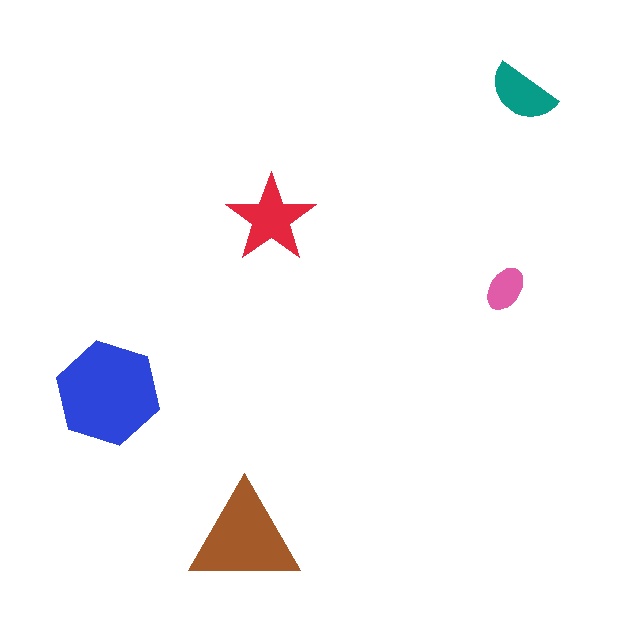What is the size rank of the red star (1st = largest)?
3rd.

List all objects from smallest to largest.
The pink ellipse, the teal semicircle, the red star, the brown triangle, the blue hexagon.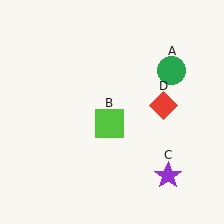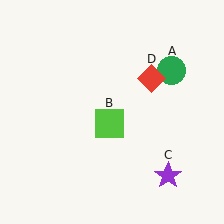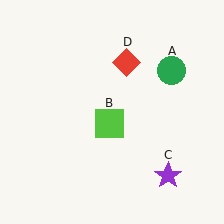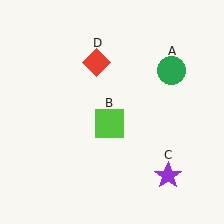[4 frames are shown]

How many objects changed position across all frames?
1 object changed position: red diamond (object D).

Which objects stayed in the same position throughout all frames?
Green circle (object A) and lime square (object B) and purple star (object C) remained stationary.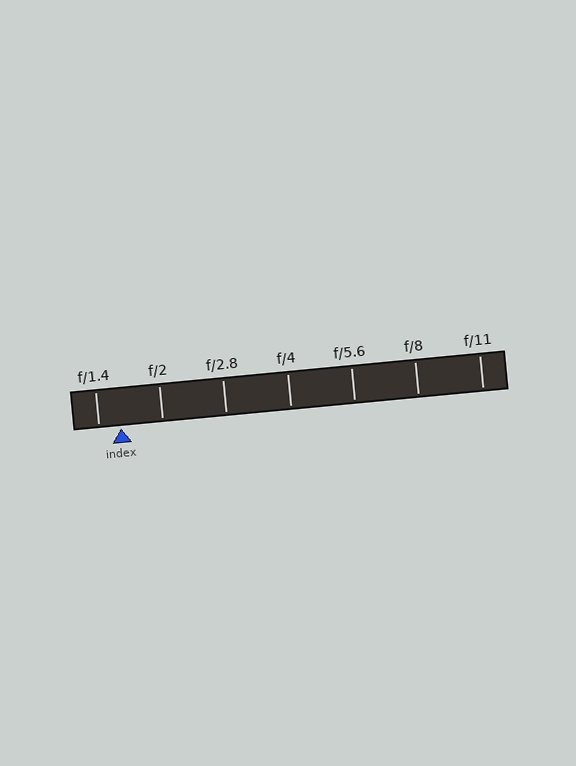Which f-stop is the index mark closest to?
The index mark is closest to f/1.4.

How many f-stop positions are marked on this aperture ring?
There are 7 f-stop positions marked.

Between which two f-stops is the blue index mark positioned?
The index mark is between f/1.4 and f/2.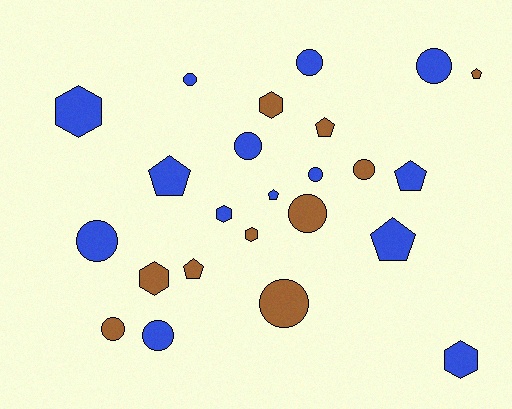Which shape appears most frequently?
Circle, with 11 objects.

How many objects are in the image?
There are 24 objects.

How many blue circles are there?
There are 7 blue circles.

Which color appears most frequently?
Blue, with 14 objects.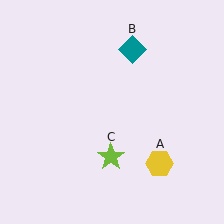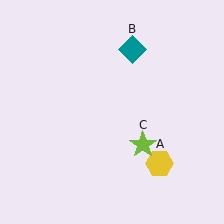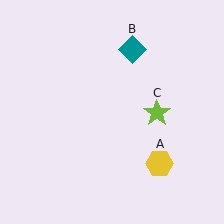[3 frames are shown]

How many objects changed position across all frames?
1 object changed position: lime star (object C).